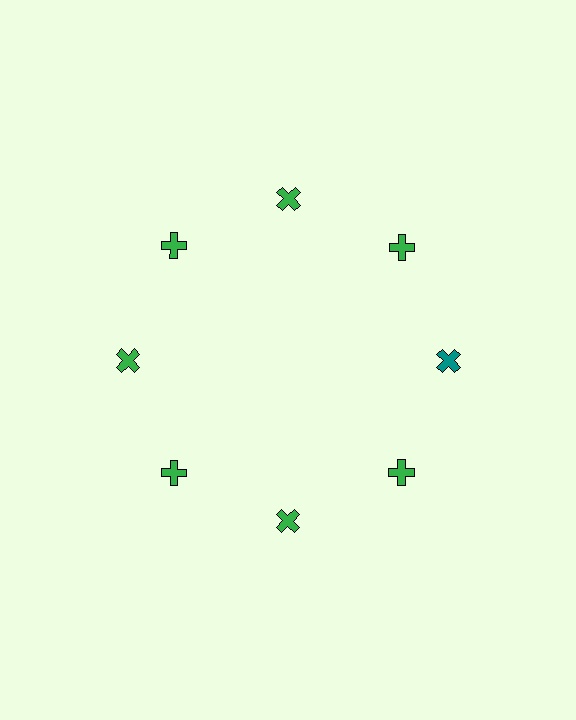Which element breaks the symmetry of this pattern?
The teal cross at roughly the 3 o'clock position breaks the symmetry. All other shapes are green crosses.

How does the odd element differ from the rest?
It has a different color: teal instead of green.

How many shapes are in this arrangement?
There are 8 shapes arranged in a ring pattern.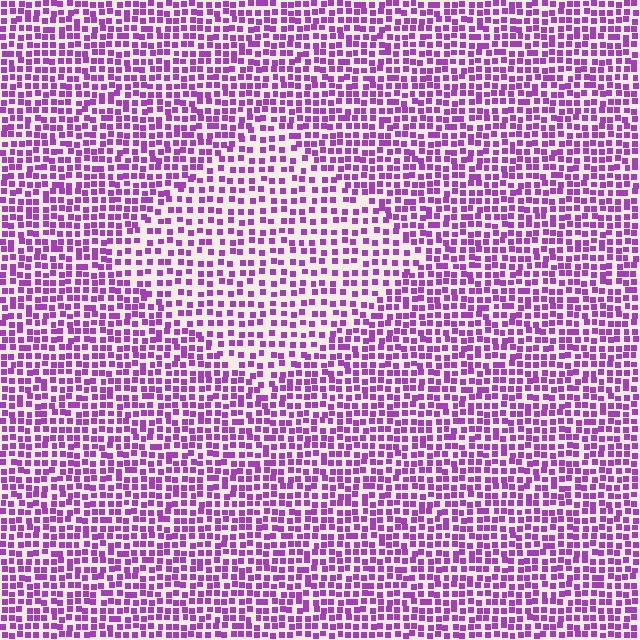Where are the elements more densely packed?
The elements are more densely packed outside the diamond boundary.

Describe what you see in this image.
The image contains small purple elements arranged at two different densities. A diamond-shaped region is visible where the elements are less densely packed than the surrounding area.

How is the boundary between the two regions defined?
The boundary is defined by a change in element density (approximately 1.6x ratio). All elements are the same color, size, and shape.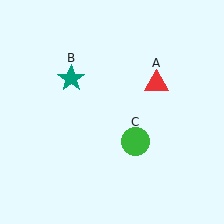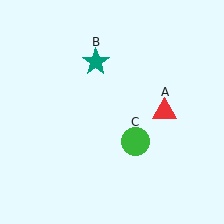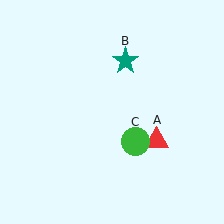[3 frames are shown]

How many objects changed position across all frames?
2 objects changed position: red triangle (object A), teal star (object B).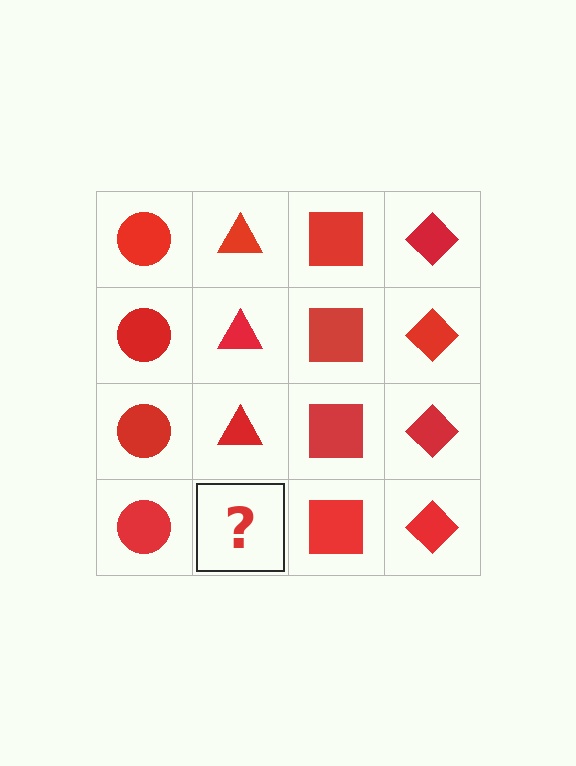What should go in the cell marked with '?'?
The missing cell should contain a red triangle.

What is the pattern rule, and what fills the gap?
The rule is that each column has a consistent shape. The gap should be filled with a red triangle.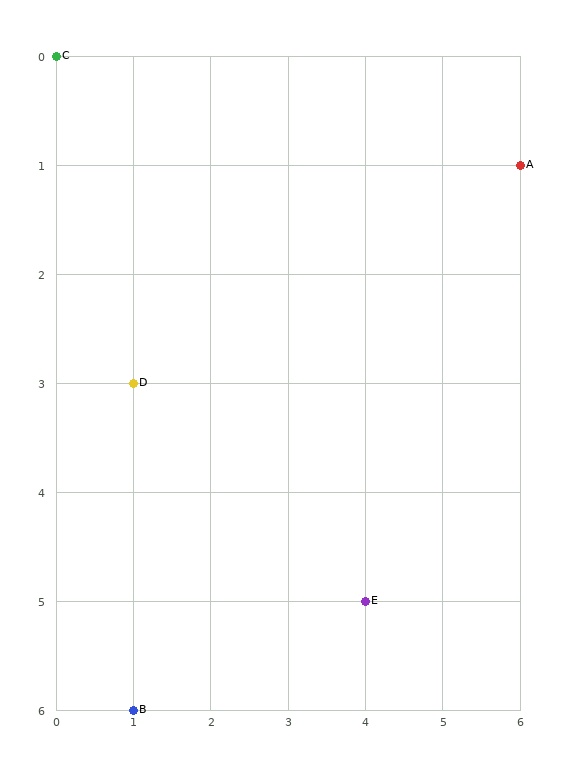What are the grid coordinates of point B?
Point B is at grid coordinates (1, 6).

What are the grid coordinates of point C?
Point C is at grid coordinates (0, 0).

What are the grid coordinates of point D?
Point D is at grid coordinates (1, 3).